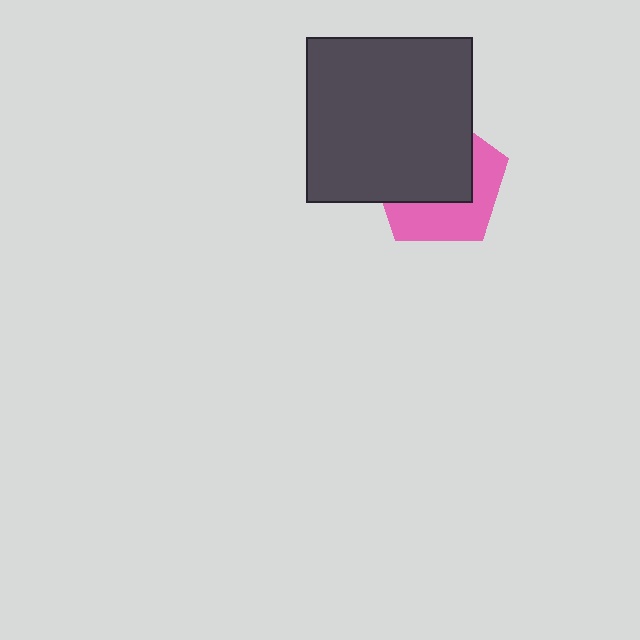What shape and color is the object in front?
The object in front is a dark gray square.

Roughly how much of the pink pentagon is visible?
A small part of it is visible (roughly 42%).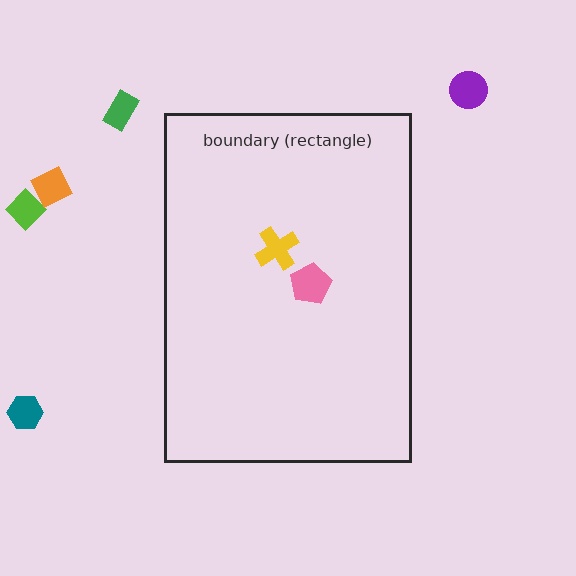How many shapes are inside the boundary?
2 inside, 5 outside.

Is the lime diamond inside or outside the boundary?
Outside.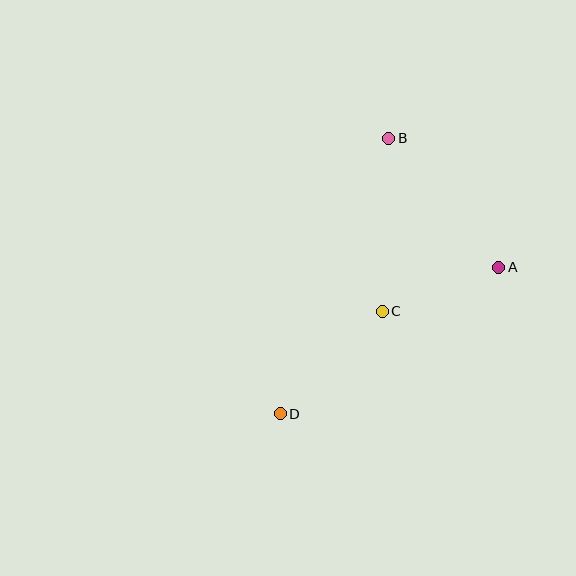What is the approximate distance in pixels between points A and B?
The distance between A and B is approximately 169 pixels.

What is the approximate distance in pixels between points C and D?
The distance between C and D is approximately 145 pixels.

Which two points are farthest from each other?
Points B and D are farthest from each other.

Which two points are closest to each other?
Points A and C are closest to each other.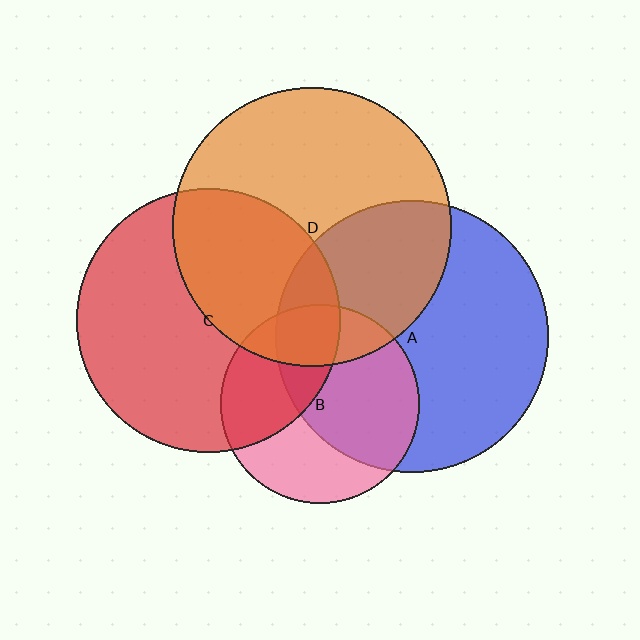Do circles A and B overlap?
Yes.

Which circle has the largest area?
Circle D (orange).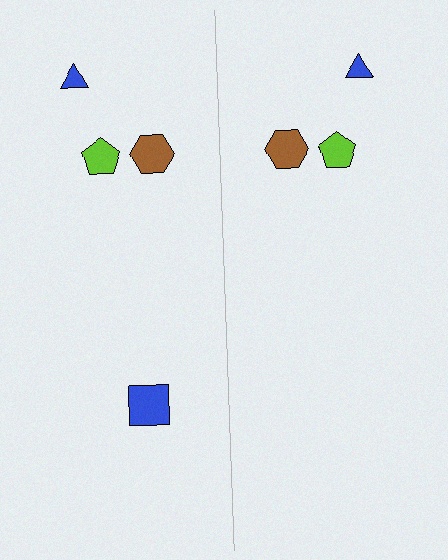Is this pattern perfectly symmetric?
No, the pattern is not perfectly symmetric. A blue square is missing from the right side.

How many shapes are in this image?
There are 7 shapes in this image.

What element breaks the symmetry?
A blue square is missing from the right side.